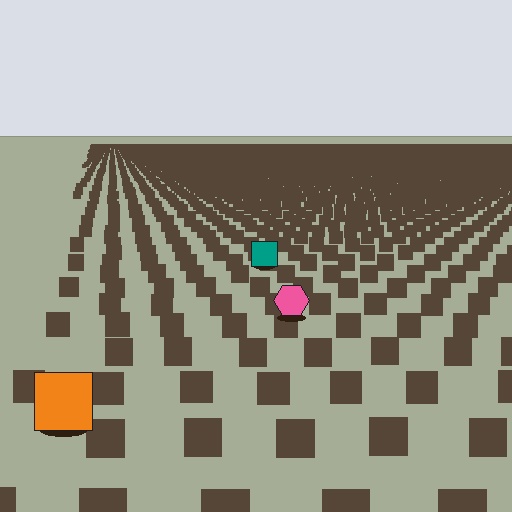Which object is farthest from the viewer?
The teal square is farthest from the viewer. It appears smaller and the ground texture around it is denser.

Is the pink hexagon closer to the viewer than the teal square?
Yes. The pink hexagon is closer — you can tell from the texture gradient: the ground texture is coarser near it.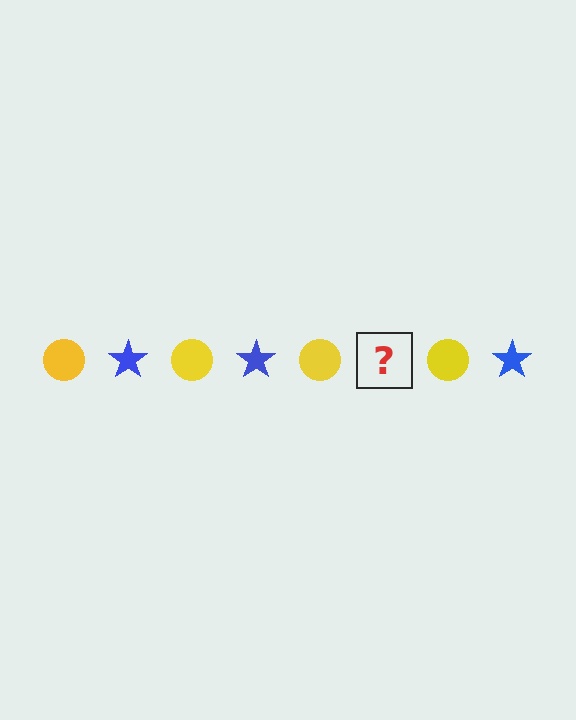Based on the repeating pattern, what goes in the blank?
The blank should be a blue star.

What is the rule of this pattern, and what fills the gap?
The rule is that the pattern alternates between yellow circle and blue star. The gap should be filled with a blue star.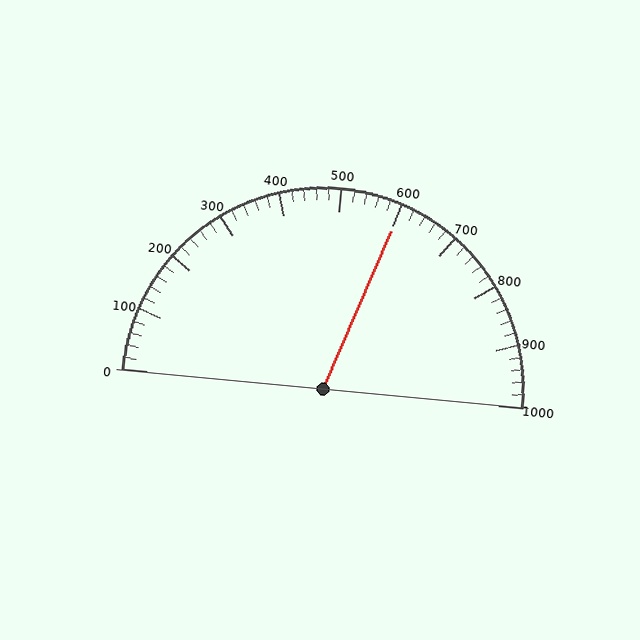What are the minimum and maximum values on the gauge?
The gauge ranges from 0 to 1000.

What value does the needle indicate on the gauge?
The needle indicates approximately 600.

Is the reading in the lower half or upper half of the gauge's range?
The reading is in the upper half of the range (0 to 1000).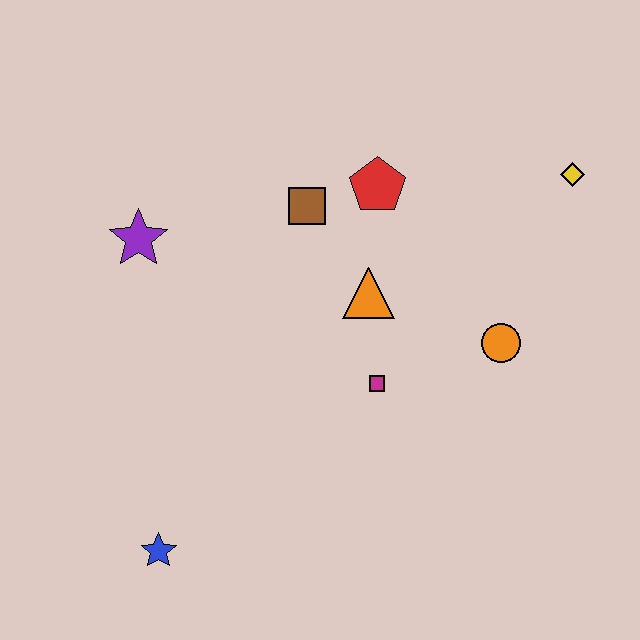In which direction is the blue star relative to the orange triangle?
The blue star is below the orange triangle.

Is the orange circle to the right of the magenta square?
Yes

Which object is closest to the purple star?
The brown square is closest to the purple star.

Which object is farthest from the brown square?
The blue star is farthest from the brown square.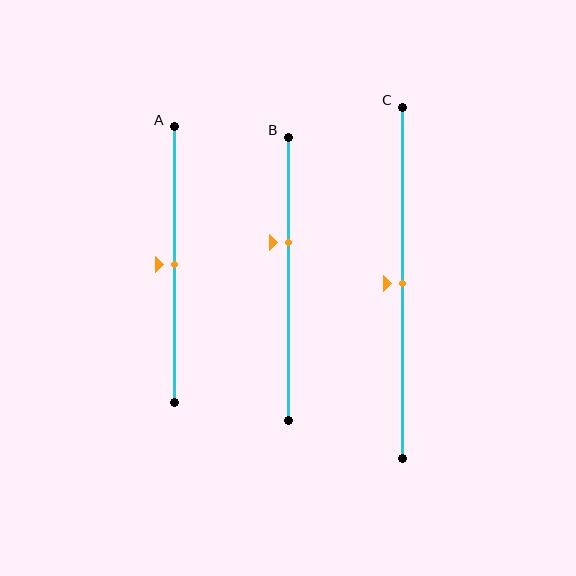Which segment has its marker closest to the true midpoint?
Segment A has its marker closest to the true midpoint.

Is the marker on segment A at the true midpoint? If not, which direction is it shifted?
Yes, the marker on segment A is at the true midpoint.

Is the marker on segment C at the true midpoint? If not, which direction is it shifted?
Yes, the marker on segment C is at the true midpoint.